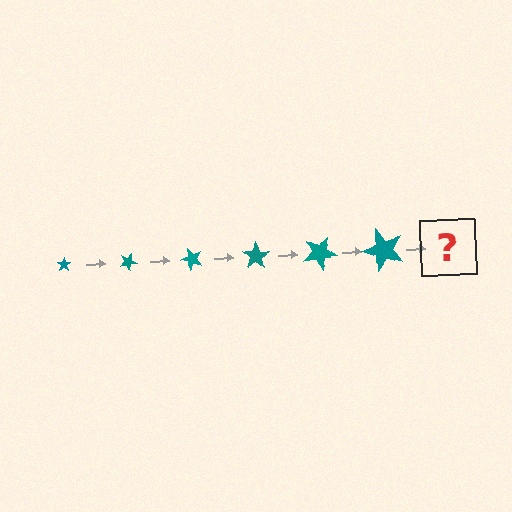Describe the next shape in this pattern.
It should be a star, larger than the previous one and rotated 150 degrees from the start.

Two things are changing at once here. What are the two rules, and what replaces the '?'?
The two rules are that the star grows larger each step and it rotates 25 degrees each step. The '?' should be a star, larger than the previous one and rotated 150 degrees from the start.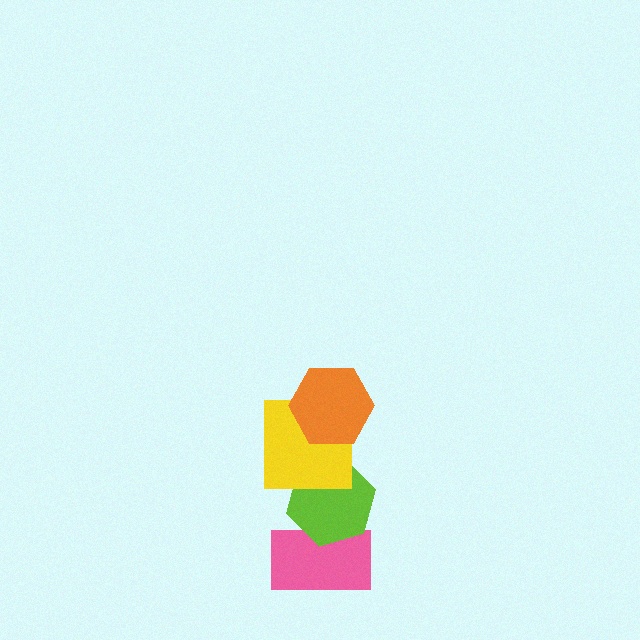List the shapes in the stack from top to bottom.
From top to bottom: the orange hexagon, the yellow square, the lime hexagon, the pink rectangle.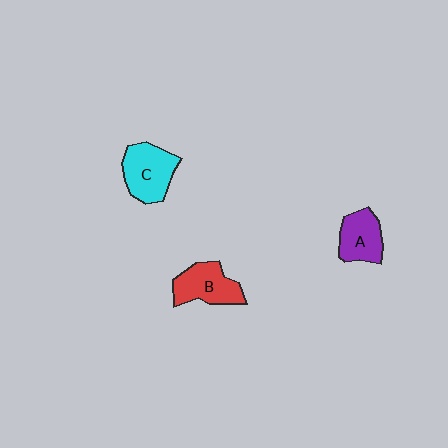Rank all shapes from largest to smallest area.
From largest to smallest: C (cyan), B (red), A (purple).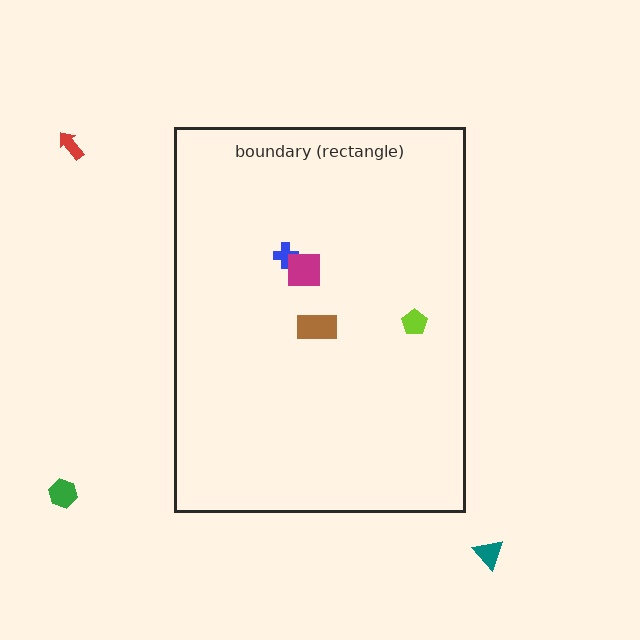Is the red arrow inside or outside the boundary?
Outside.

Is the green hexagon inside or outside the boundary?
Outside.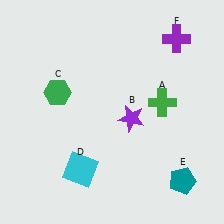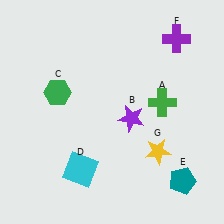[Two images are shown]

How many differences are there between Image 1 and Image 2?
There is 1 difference between the two images.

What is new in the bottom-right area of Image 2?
A yellow star (G) was added in the bottom-right area of Image 2.